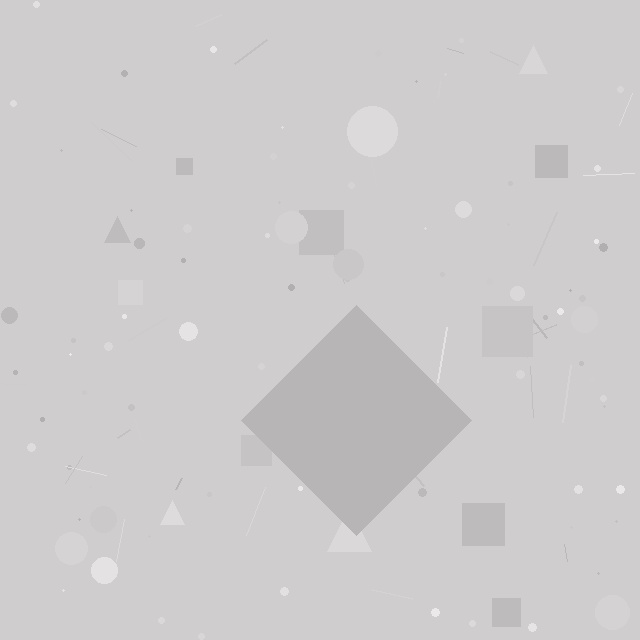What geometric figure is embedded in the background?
A diamond is embedded in the background.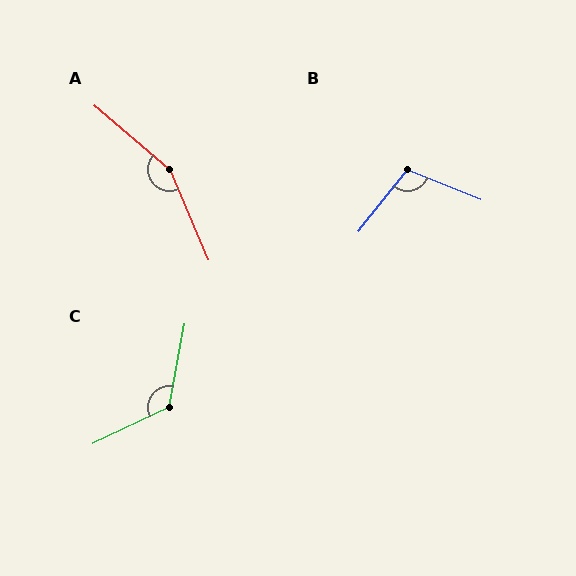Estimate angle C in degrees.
Approximately 126 degrees.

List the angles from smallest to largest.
B (107°), C (126°), A (153°).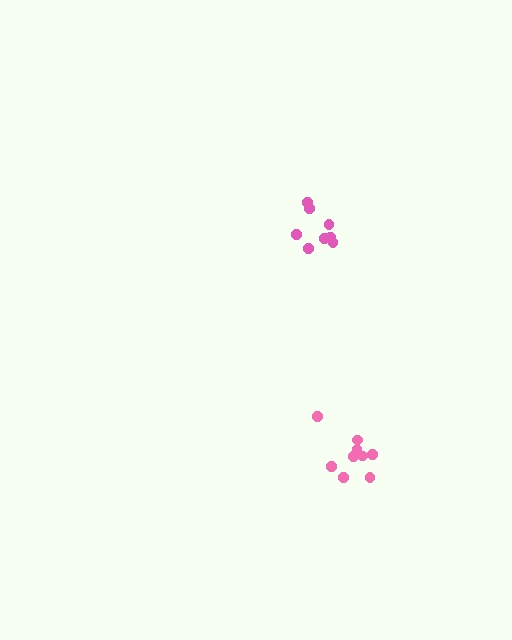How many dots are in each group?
Group 1: 9 dots, Group 2: 8 dots (17 total).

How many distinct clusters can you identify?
There are 2 distinct clusters.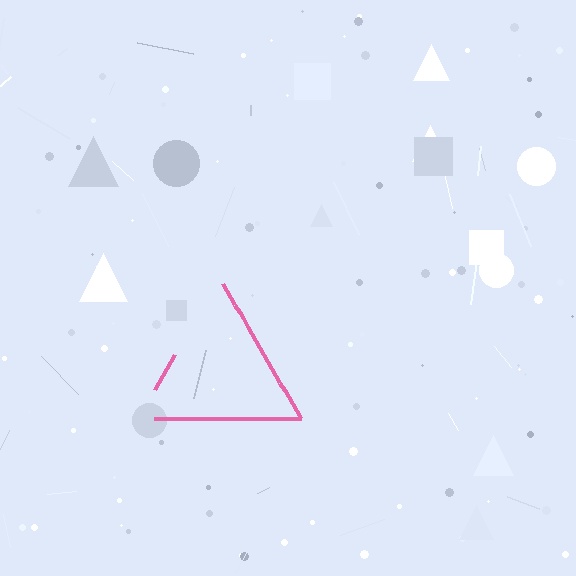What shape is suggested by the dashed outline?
The dashed outline suggests a triangle.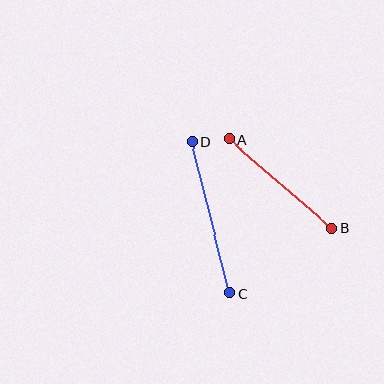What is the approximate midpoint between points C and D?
The midpoint is at approximately (211, 218) pixels.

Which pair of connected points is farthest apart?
Points C and D are farthest apart.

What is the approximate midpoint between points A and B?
The midpoint is at approximately (280, 183) pixels.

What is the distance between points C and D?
The distance is approximately 156 pixels.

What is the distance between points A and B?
The distance is approximately 135 pixels.